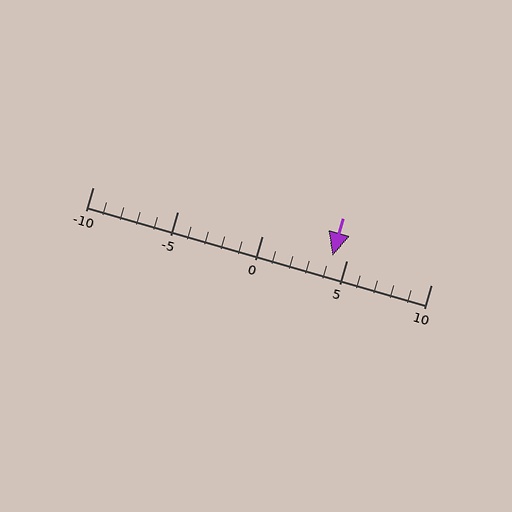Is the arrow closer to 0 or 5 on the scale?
The arrow is closer to 5.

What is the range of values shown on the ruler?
The ruler shows values from -10 to 10.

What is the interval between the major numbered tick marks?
The major tick marks are spaced 5 units apart.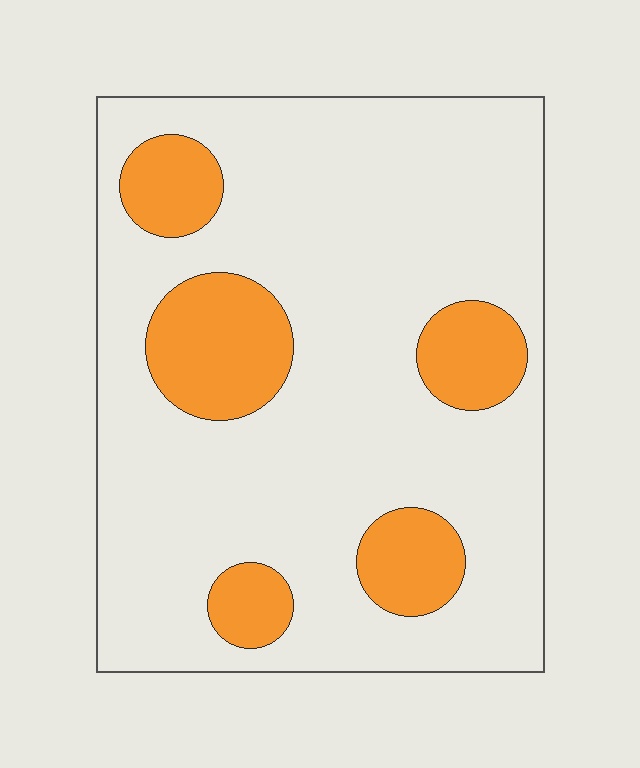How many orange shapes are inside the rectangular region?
5.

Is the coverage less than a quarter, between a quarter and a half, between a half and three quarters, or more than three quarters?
Less than a quarter.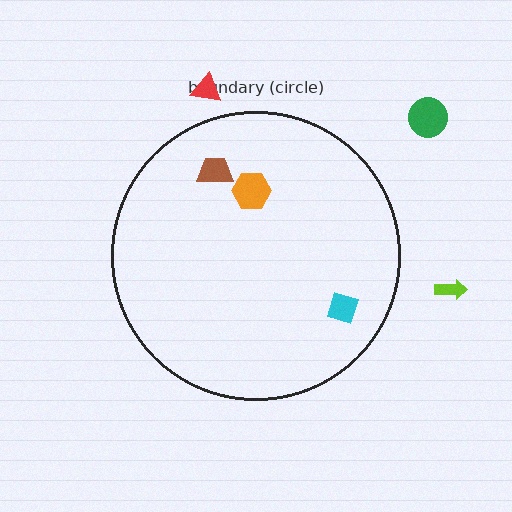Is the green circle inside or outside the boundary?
Outside.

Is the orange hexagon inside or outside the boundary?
Inside.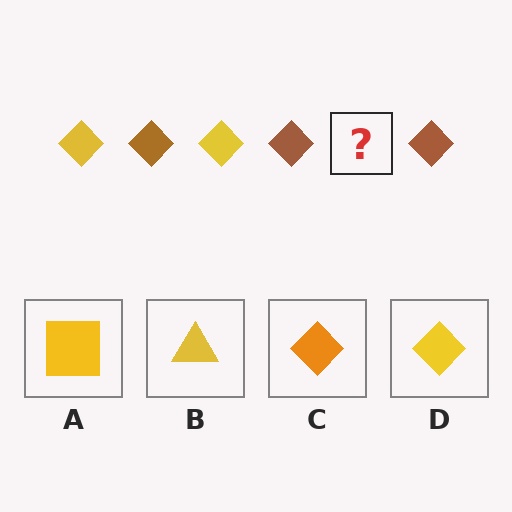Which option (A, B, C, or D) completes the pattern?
D.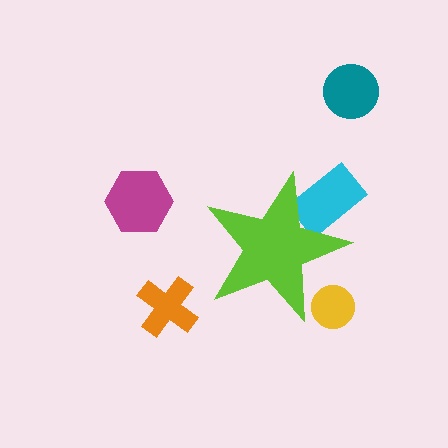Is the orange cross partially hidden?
No, the orange cross is fully visible.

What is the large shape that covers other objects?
A lime star.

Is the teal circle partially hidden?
No, the teal circle is fully visible.